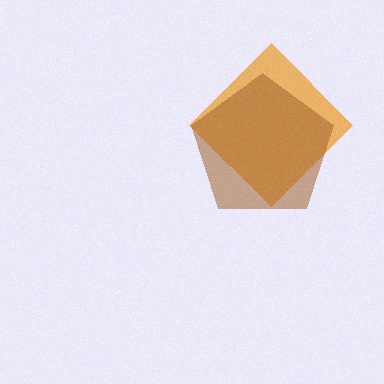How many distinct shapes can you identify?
There are 2 distinct shapes: an orange diamond, a brown pentagon.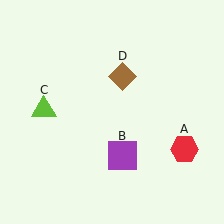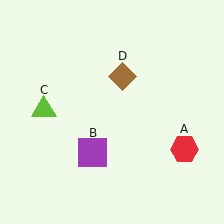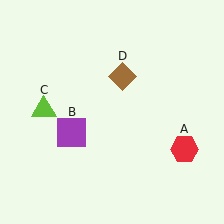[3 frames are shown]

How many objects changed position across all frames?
1 object changed position: purple square (object B).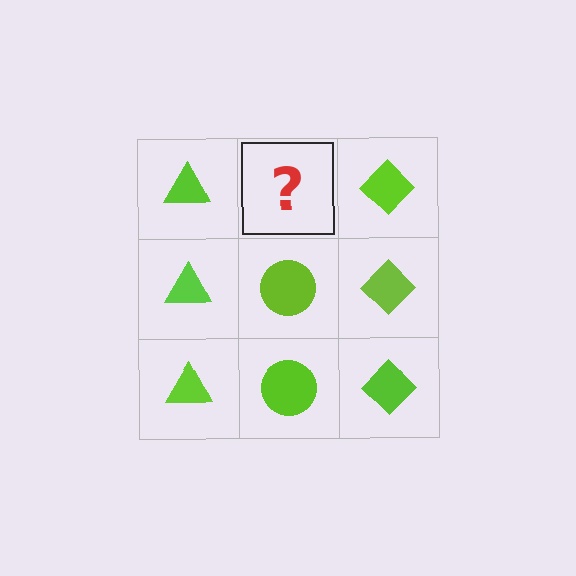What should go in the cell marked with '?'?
The missing cell should contain a lime circle.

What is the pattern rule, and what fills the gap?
The rule is that each column has a consistent shape. The gap should be filled with a lime circle.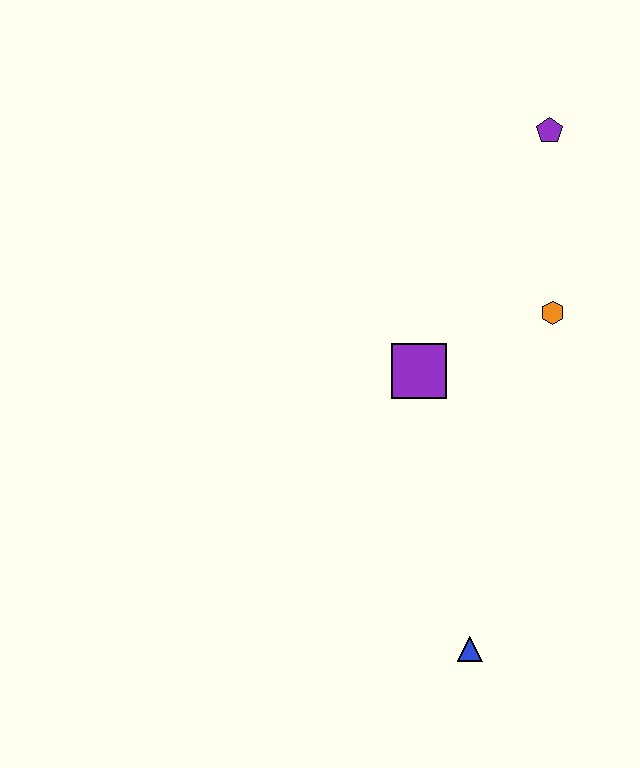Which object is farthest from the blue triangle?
The purple pentagon is farthest from the blue triangle.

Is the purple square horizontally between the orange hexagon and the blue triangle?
No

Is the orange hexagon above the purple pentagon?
No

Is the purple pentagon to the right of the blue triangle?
Yes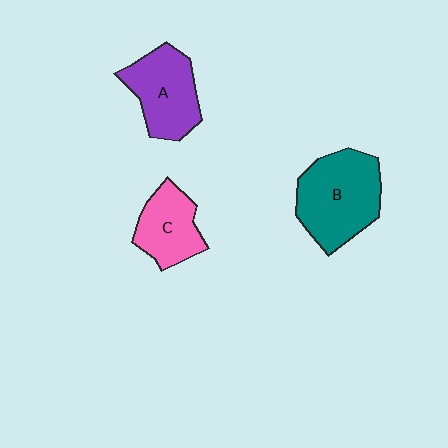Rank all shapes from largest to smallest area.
From largest to smallest: B (teal), A (purple), C (pink).